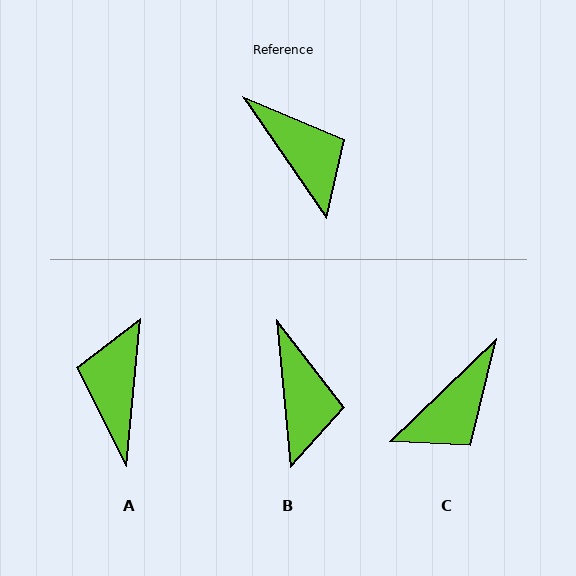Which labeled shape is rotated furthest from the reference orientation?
A, about 140 degrees away.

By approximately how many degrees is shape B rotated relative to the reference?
Approximately 29 degrees clockwise.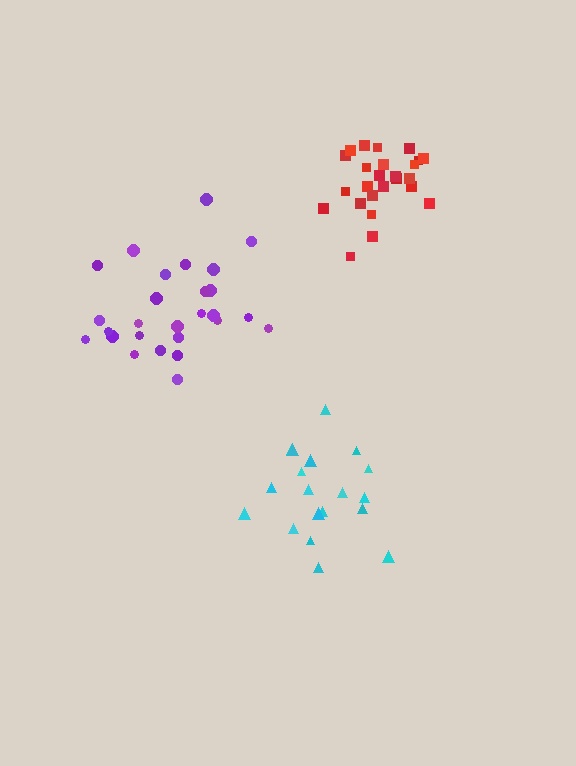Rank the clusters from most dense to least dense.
red, purple, cyan.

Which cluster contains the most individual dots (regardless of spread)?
Purple (27).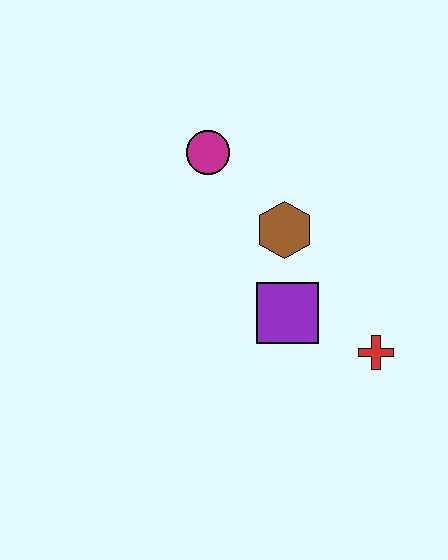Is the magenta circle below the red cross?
No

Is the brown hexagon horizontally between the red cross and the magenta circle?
Yes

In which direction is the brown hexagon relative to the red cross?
The brown hexagon is above the red cross.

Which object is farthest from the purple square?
The magenta circle is farthest from the purple square.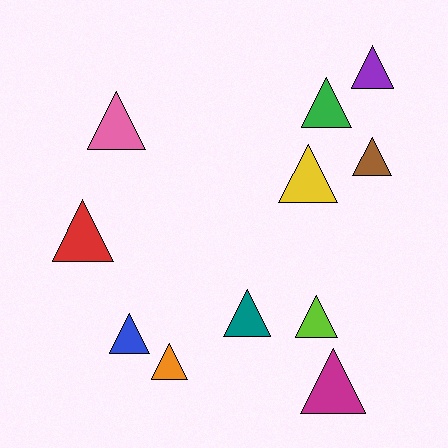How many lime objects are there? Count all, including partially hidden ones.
There is 1 lime object.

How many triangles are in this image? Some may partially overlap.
There are 11 triangles.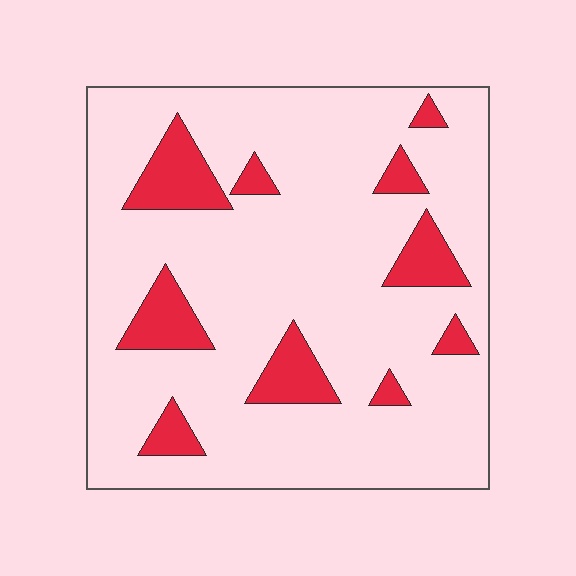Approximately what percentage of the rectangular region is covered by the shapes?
Approximately 15%.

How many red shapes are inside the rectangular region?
10.